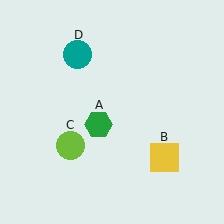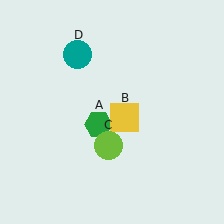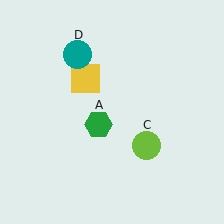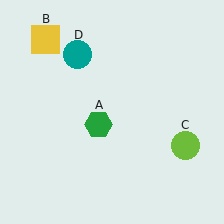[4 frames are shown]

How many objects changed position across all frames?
2 objects changed position: yellow square (object B), lime circle (object C).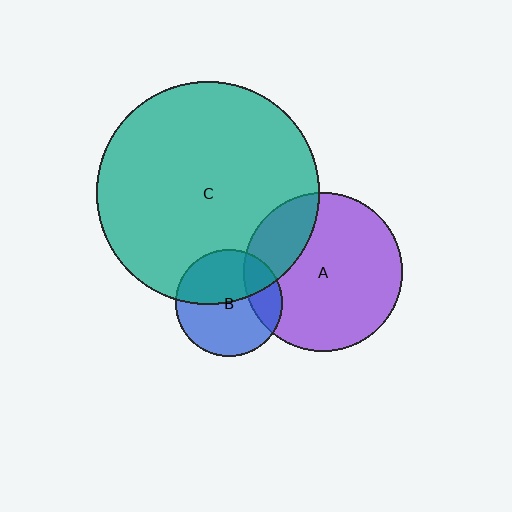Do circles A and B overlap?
Yes.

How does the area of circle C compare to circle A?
Approximately 2.0 times.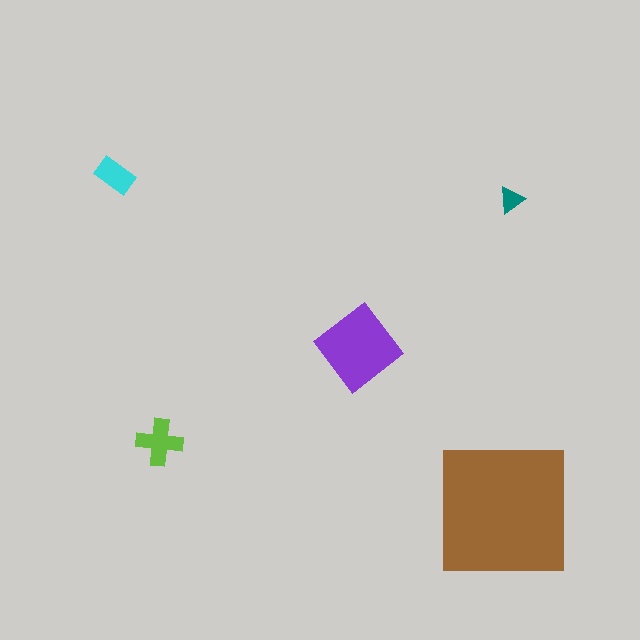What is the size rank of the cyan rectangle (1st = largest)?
4th.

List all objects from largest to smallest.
The brown square, the purple diamond, the lime cross, the cyan rectangle, the teal triangle.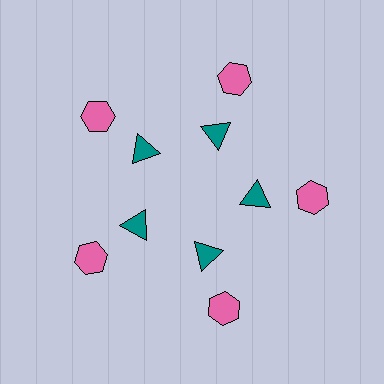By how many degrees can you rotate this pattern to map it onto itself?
The pattern maps onto itself every 72 degrees of rotation.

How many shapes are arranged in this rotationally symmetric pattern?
There are 10 shapes, arranged in 5 groups of 2.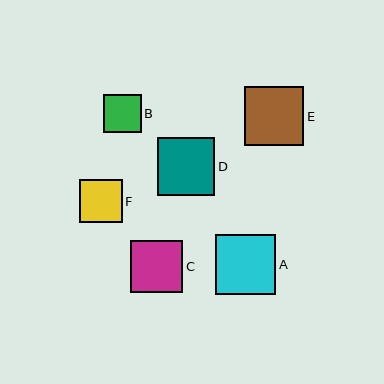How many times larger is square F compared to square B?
Square F is approximately 1.1 times the size of square B.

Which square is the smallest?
Square B is the smallest with a size of approximately 37 pixels.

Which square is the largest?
Square A is the largest with a size of approximately 60 pixels.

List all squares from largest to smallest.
From largest to smallest: A, E, D, C, F, B.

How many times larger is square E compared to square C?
Square E is approximately 1.1 times the size of square C.